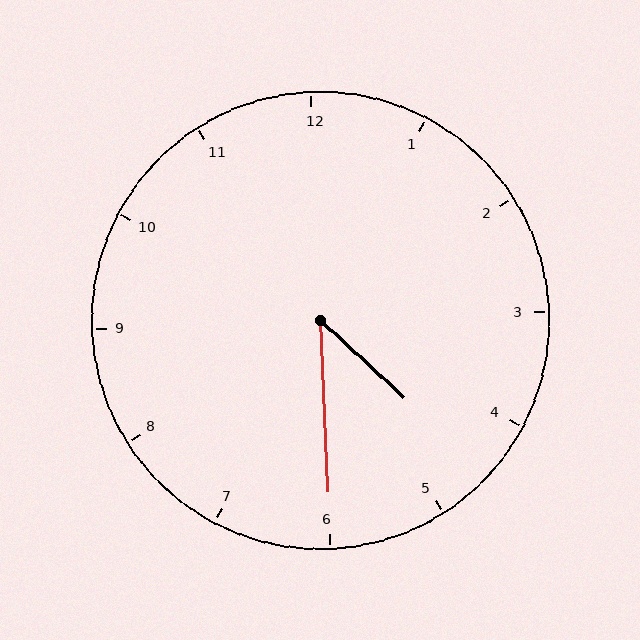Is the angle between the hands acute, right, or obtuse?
It is acute.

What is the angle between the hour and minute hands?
Approximately 45 degrees.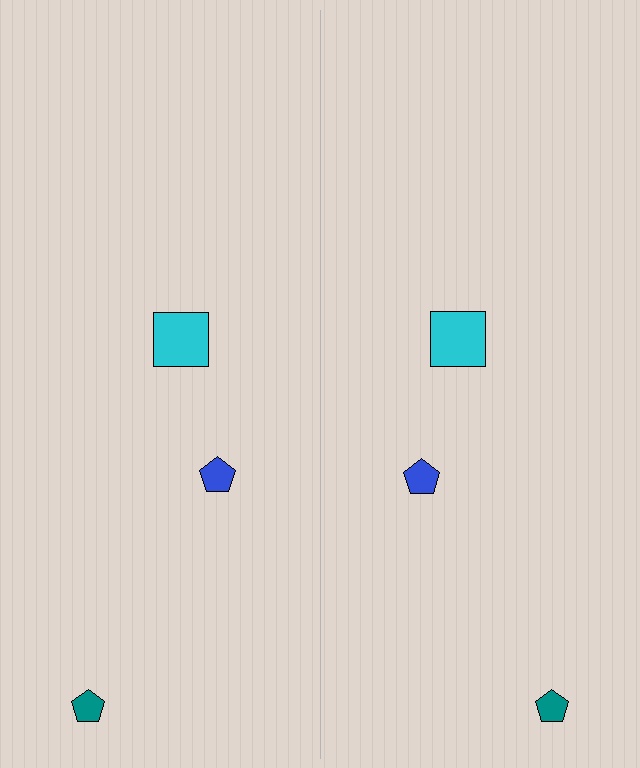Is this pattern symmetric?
Yes, this pattern has bilateral (reflection) symmetry.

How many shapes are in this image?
There are 6 shapes in this image.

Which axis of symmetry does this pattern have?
The pattern has a vertical axis of symmetry running through the center of the image.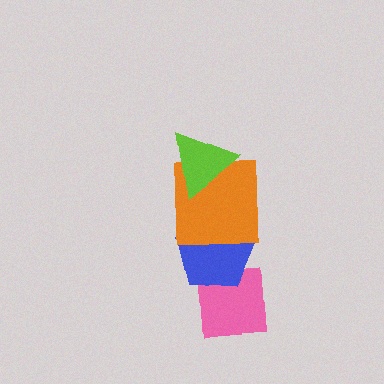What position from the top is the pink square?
The pink square is 4th from the top.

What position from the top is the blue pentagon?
The blue pentagon is 3rd from the top.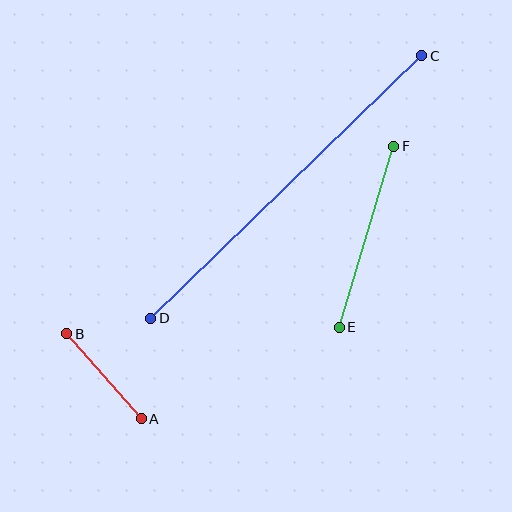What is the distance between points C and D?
The distance is approximately 378 pixels.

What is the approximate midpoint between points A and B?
The midpoint is at approximately (104, 376) pixels.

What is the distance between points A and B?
The distance is approximately 113 pixels.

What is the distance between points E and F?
The distance is approximately 189 pixels.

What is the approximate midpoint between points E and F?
The midpoint is at approximately (366, 237) pixels.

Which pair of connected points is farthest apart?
Points C and D are farthest apart.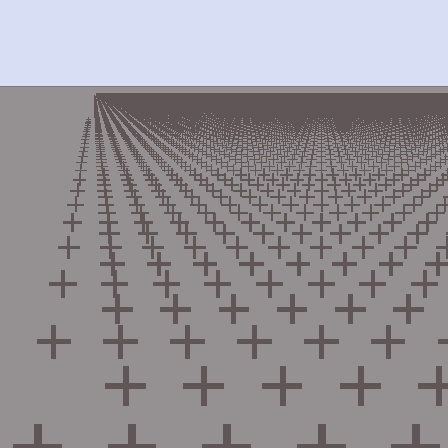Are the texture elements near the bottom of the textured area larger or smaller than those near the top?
Larger. Near the bottom, elements are closer to the viewer and appear at a bigger on-screen size.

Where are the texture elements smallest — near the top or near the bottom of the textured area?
Near the top.